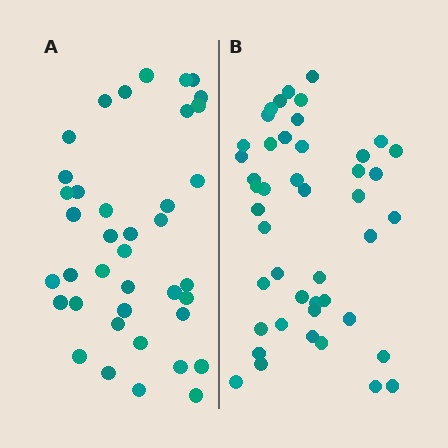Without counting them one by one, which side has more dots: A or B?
Region B (the right region) has more dots.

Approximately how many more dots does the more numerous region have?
Region B has about 6 more dots than region A.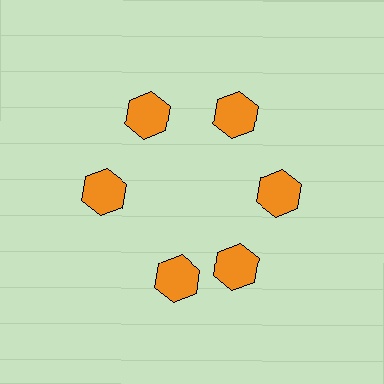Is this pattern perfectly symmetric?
No. The 6 orange hexagons are arranged in a ring, but one element near the 7 o'clock position is rotated out of alignment along the ring, breaking the 6-fold rotational symmetry.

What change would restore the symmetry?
The symmetry would be restored by rotating it back into even spacing with its neighbors so that all 6 hexagons sit at equal angles and equal distance from the center.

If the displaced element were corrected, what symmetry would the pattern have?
It would have 6-fold rotational symmetry — the pattern would map onto itself every 60 degrees.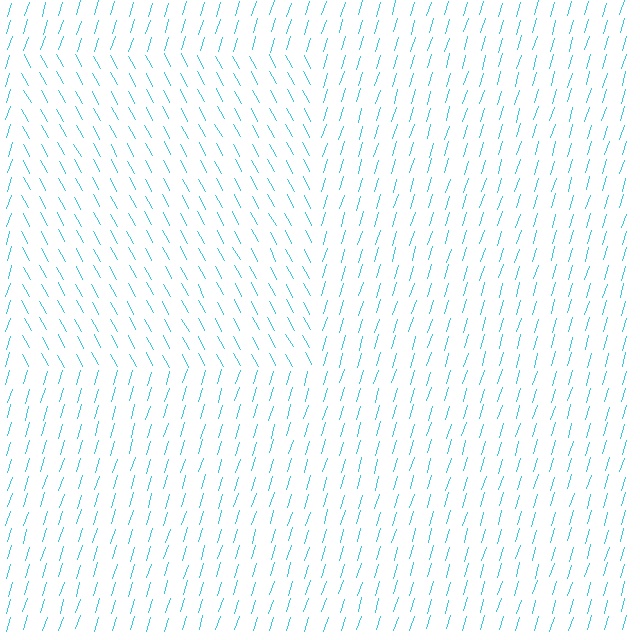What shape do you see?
I see a rectangle.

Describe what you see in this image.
The image is filled with small cyan line segments. A rectangle region in the image has lines oriented differently from the surrounding lines, creating a visible texture boundary.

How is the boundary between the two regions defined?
The boundary is defined purely by a change in line orientation (approximately 45 degrees difference). All lines are the same color and thickness.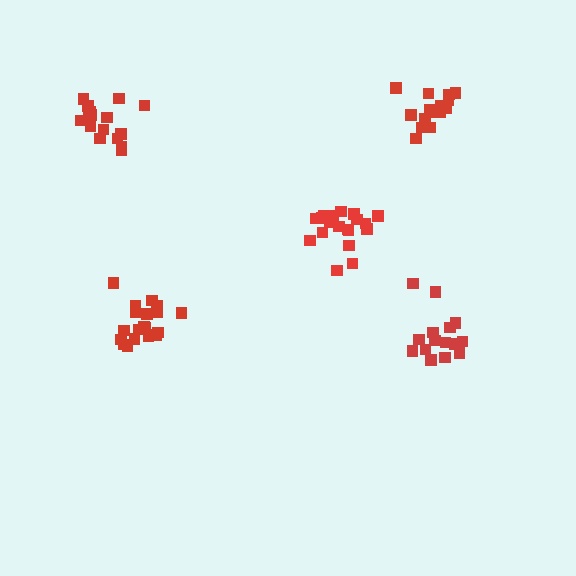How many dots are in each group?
Group 1: 15 dots, Group 2: 16 dots, Group 3: 20 dots, Group 4: 16 dots, Group 5: 19 dots (86 total).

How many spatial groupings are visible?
There are 5 spatial groupings.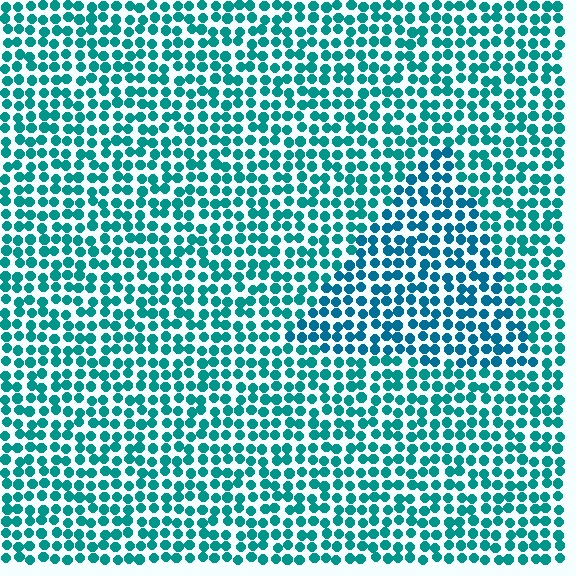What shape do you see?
I see a triangle.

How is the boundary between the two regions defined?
The boundary is defined purely by a slight shift in hue (about 20 degrees). Spacing, size, and orientation are identical on both sides.